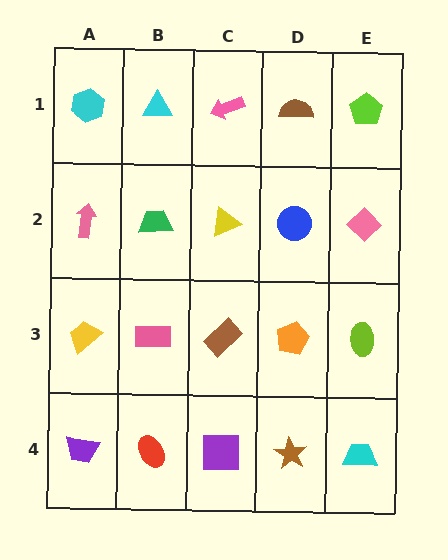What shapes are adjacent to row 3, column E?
A pink diamond (row 2, column E), a cyan trapezoid (row 4, column E), an orange pentagon (row 3, column D).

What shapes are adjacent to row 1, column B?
A green trapezoid (row 2, column B), a cyan hexagon (row 1, column A), a pink arrow (row 1, column C).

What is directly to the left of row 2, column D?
A yellow triangle.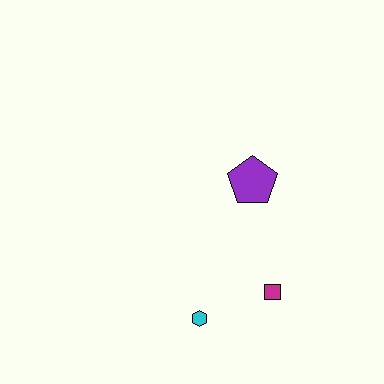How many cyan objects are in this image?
There is 1 cyan object.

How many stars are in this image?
There are no stars.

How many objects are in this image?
There are 3 objects.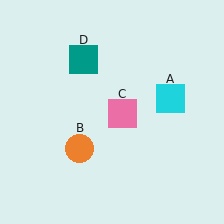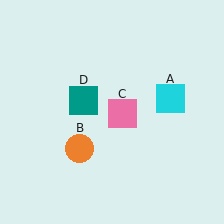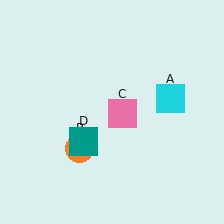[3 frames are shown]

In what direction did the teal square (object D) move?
The teal square (object D) moved down.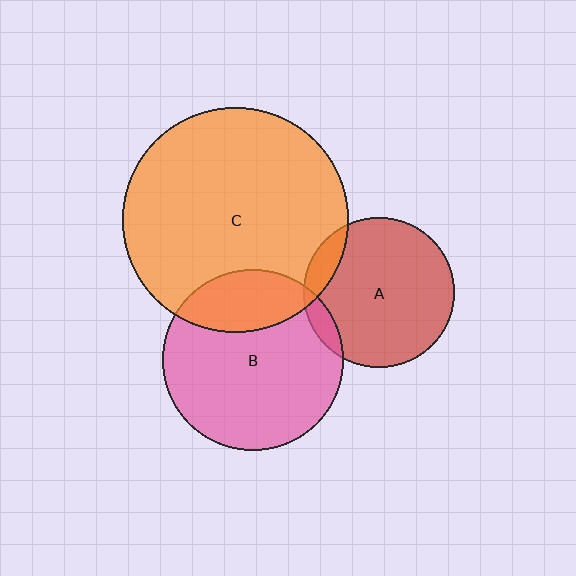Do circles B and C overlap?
Yes.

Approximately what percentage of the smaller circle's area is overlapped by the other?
Approximately 25%.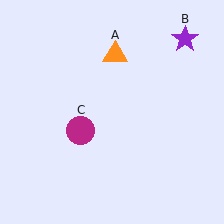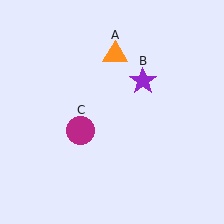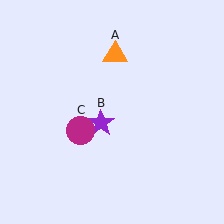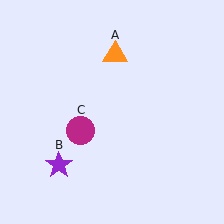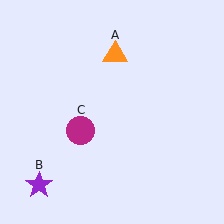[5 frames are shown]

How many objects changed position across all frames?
1 object changed position: purple star (object B).